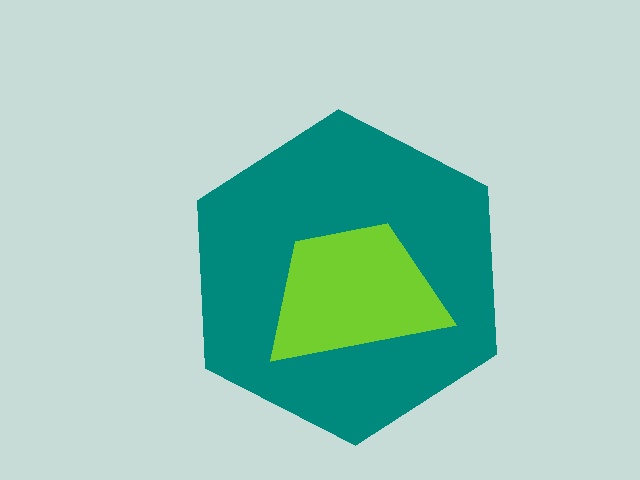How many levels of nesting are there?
2.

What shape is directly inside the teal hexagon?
The lime trapezoid.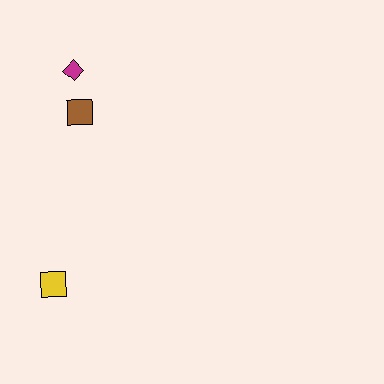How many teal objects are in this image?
There are no teal objects.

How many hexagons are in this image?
There are no hexagons.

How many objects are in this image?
There are 3 objects.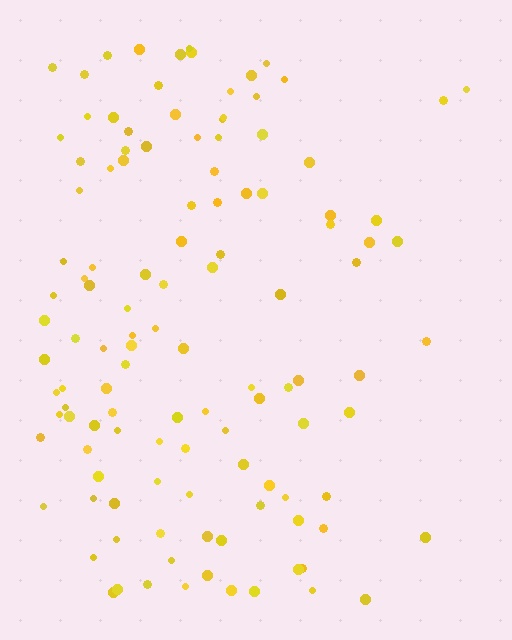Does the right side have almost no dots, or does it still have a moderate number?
Still a moderate number, just noticeably fewer than the left.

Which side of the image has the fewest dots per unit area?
The right.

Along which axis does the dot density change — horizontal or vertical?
Horizontal.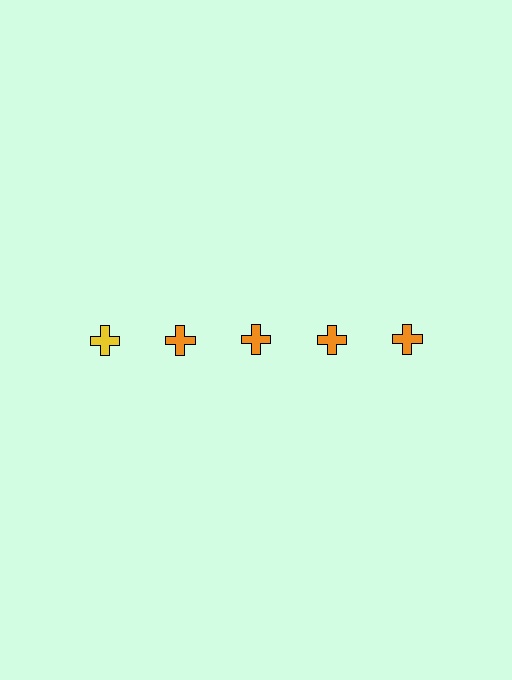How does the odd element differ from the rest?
It has a different color: yellow instead of orange.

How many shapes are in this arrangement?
There are 5 shapes arranged in a grid pattern.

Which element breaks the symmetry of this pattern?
The yellow cross in the top row, leftmost column breaks the symmetry. All other shapes are orange crosses.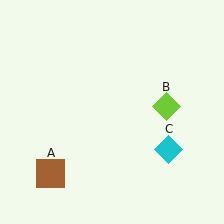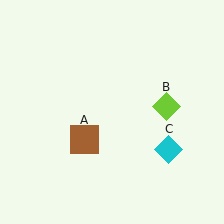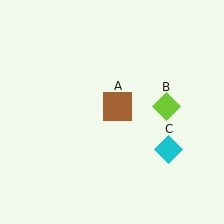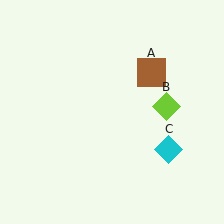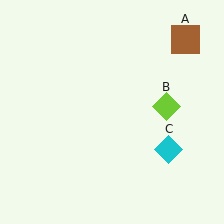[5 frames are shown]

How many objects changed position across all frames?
1 object changed position: brown square (object A).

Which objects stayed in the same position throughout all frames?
Lime diamond (object B) and cyan diamond (object C) remained stationary.